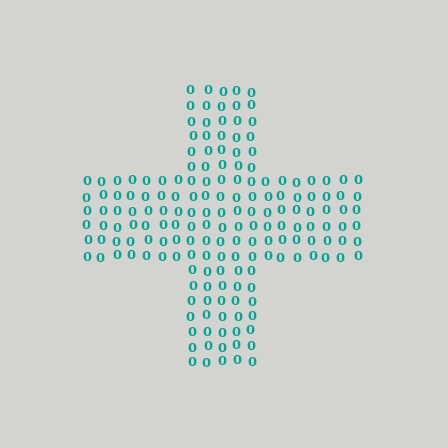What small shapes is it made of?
It is made of small digit 0's.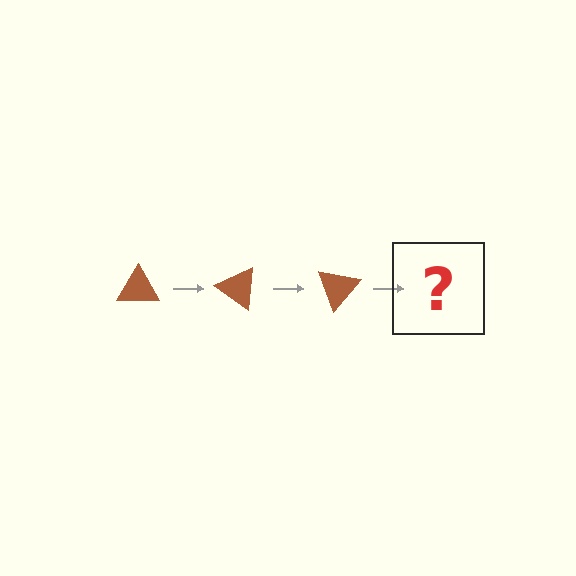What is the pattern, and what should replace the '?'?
The pattern is that the triangle rotates 35 degrees each step. The '?' should be a brown triangle rotated 105 degrees.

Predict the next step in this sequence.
The next step is a brown triangle rotated 105 degrees.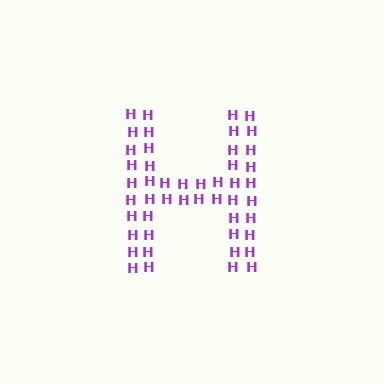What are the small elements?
The small elements are letter H's.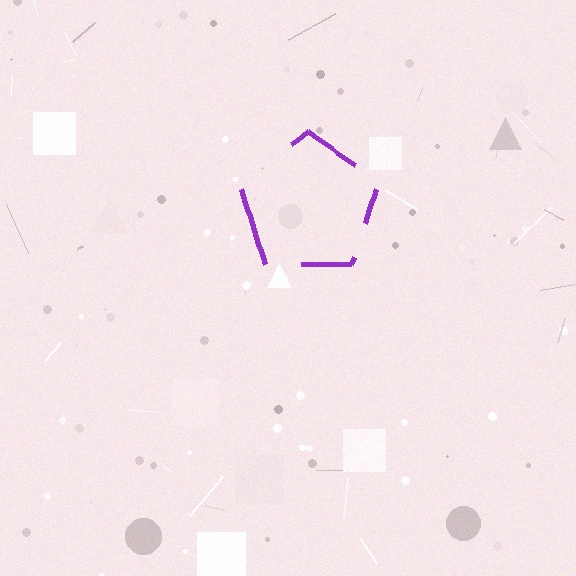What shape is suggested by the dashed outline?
The dashed outline suggests a pentagon.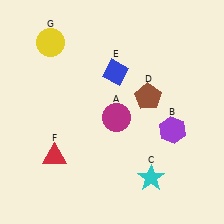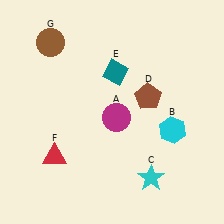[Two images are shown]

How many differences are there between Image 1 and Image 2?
There are 3 differences between the two images.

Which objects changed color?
B changed from purple to cyan. E changed from blue to teal. G changed from yellow to brown.